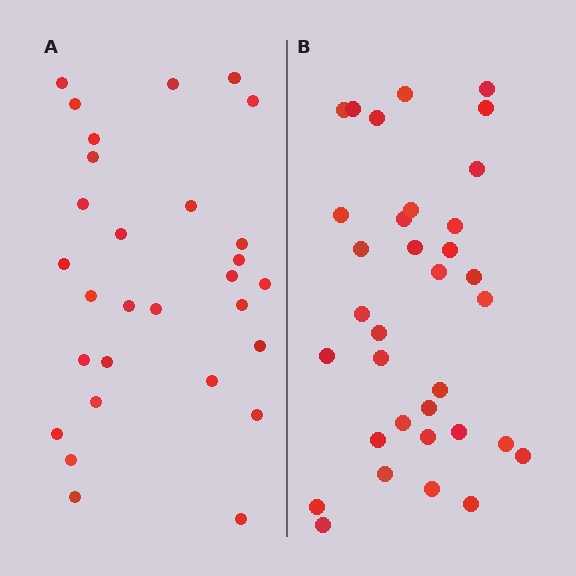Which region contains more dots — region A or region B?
Region B (the right region) has more dots.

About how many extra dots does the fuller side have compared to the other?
Region B has about 5 more dots than region A.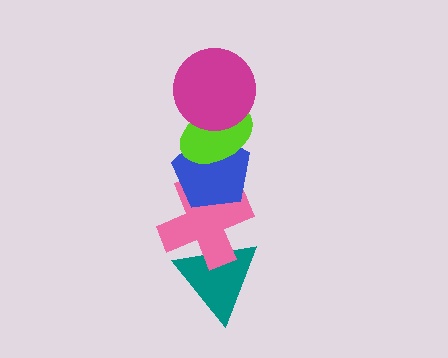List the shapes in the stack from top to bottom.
From top to bottom: the magenta circle, the lime ellipse, the blue pentagon, the pink cross, the teal triangle.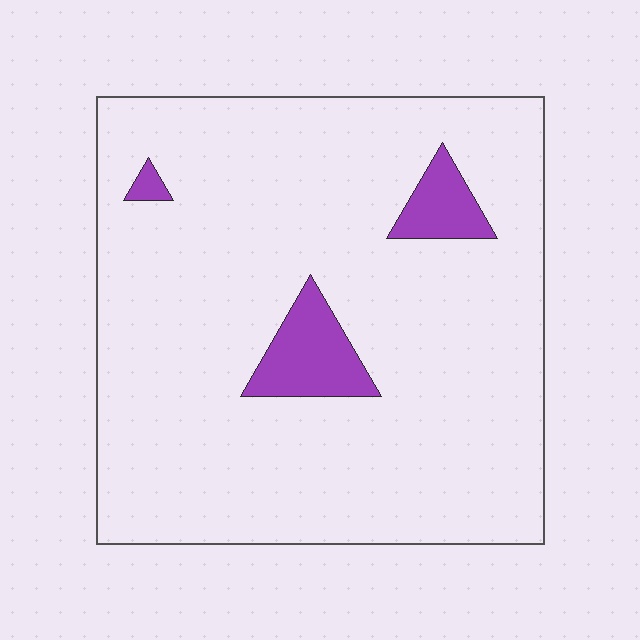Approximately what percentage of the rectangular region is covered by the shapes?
Approximately 10%.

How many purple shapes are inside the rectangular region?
3.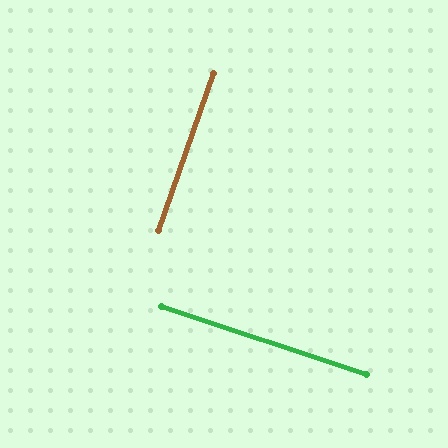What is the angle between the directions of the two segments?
Approximately 89 degrees.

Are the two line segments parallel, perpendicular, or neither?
Perpendicular — they meet at approximately 89°.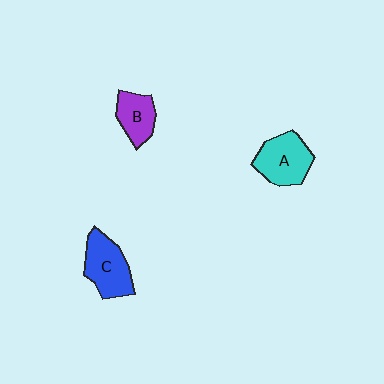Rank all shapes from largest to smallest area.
From largest to smallest: C (blue), A (cyan), B (purple).